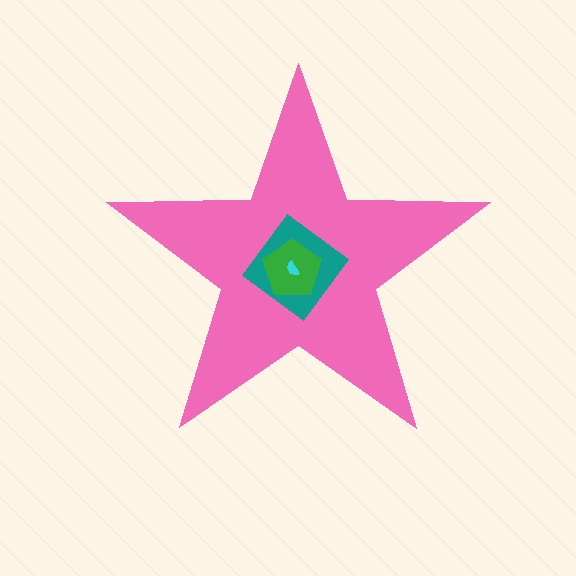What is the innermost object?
The cyan semicircle.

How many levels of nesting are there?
4.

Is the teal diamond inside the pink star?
Yes.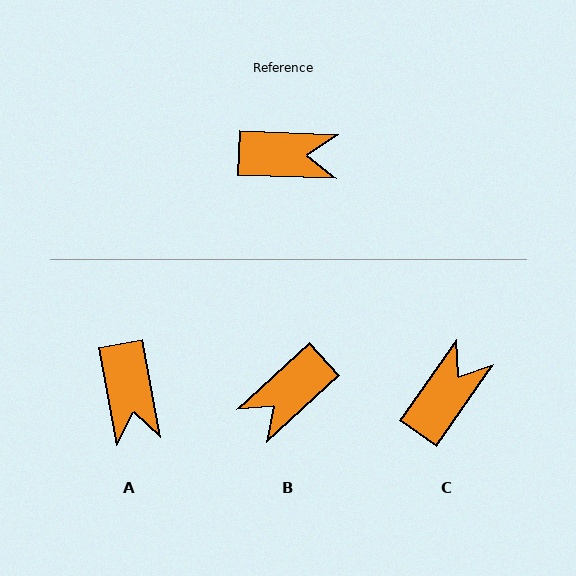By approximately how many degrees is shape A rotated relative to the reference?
Approximately 77 degrees clockwise.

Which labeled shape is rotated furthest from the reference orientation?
B, about 135 degrees away.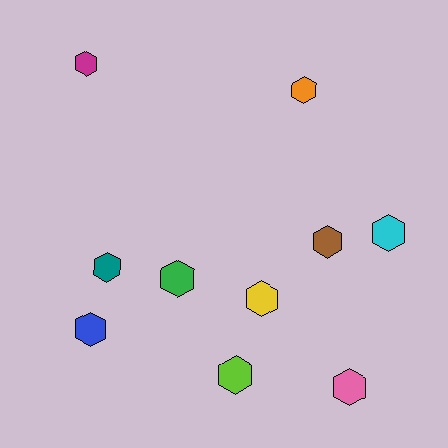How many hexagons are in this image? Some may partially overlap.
There are 10 hexagons.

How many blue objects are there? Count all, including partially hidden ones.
There is 1 blue object.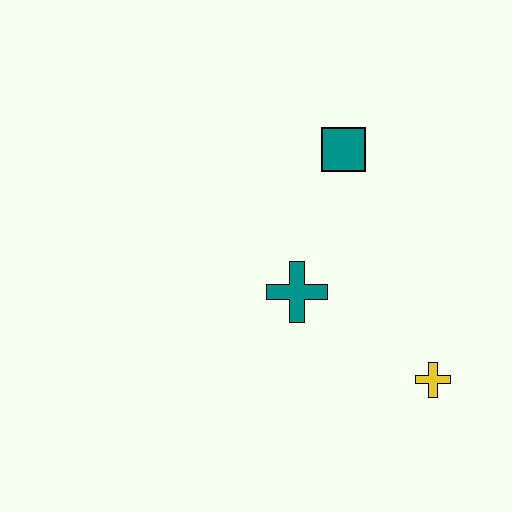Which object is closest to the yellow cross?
The teal cross is closest to the yellow cross.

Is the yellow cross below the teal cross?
Yes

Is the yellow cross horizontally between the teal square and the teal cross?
No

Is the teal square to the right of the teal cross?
Yes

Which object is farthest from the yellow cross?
The teal square is farthest from the yellow cross.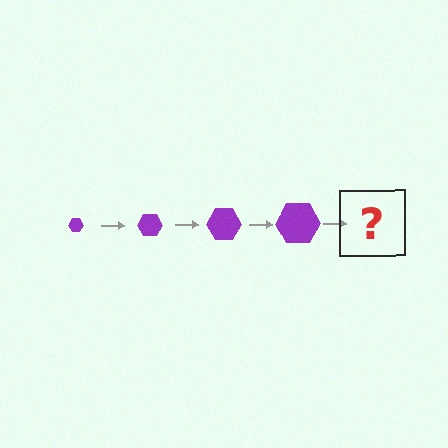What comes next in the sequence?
The next element should be a purple hexagon, larger than the previous one.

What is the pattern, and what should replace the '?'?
The pattern is that the hexagon gets progressively larger each step. The '?' should be a purple hexagon, larger than the previous one.